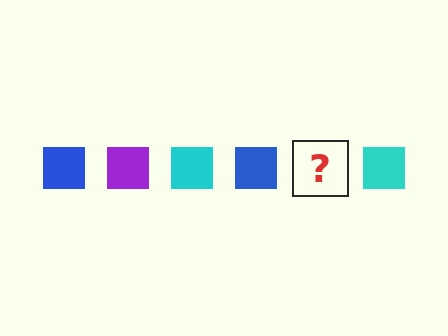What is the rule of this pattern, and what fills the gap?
The rule is that the pattern cycles through blue, purple, cyan squares. The gap should be filled with a purple square.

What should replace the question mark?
The question mark should be replaced with a purple square.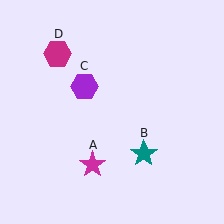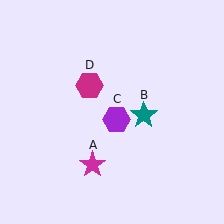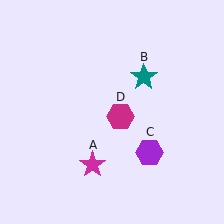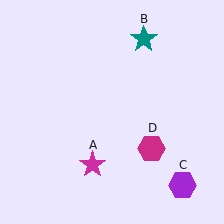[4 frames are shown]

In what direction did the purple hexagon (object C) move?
The purple hexagon (object C) moved down and to the right.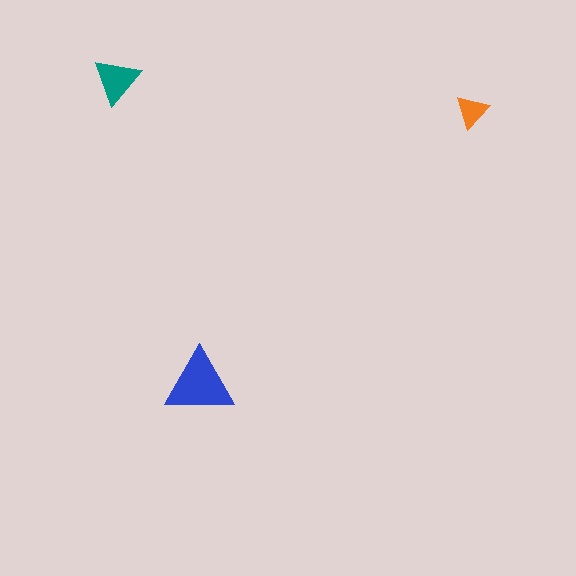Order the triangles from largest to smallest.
the blue one, the teal one, the orange one.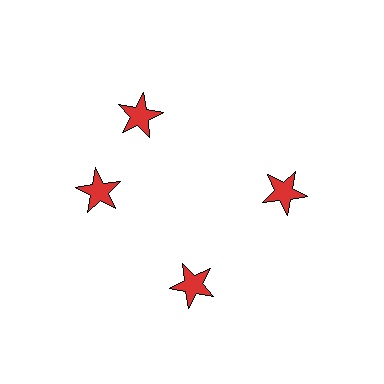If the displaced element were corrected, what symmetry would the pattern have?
It would have 4-fold rotational symmetry — the pattern would map onto itself every 90 degrees.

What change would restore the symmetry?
The symmetry would be restored by rotating it back into even spacing with its neighbors so that all 4 stars sit at equal angles and equal distance from the center.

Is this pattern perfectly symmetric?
No. The 4 red stars are arranged in a ring, but one element near the 12 o'clock position is rotated out of alignment along the ring, breaking the 4-fold rotational symmetry.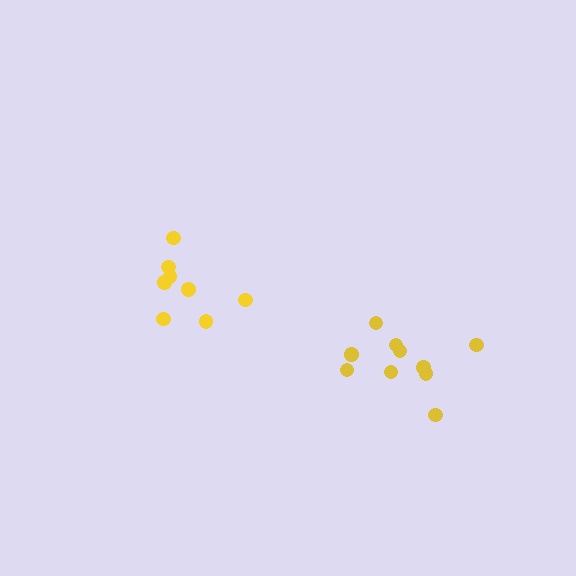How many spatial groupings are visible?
There are 2 spatial groupings.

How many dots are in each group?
Group 1: 8 dots, Group 2: 10 dots (18 total).